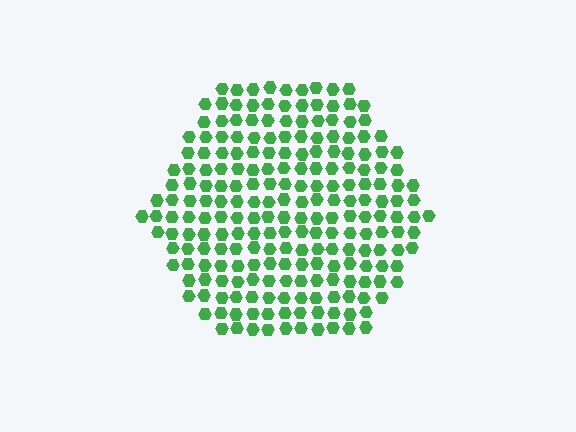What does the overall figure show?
The overall figure shows a hexagon.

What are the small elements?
The small elements are hexagons.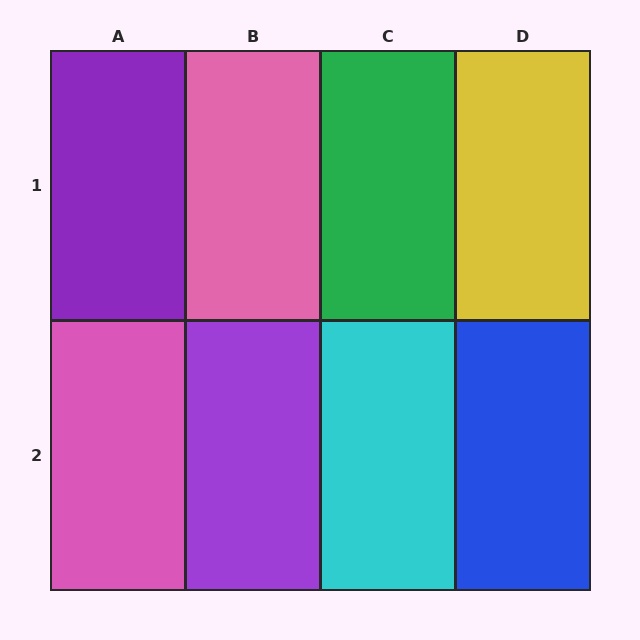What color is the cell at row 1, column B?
Pink.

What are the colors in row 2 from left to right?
Pink, purple, cyan, blue.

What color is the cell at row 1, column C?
Green.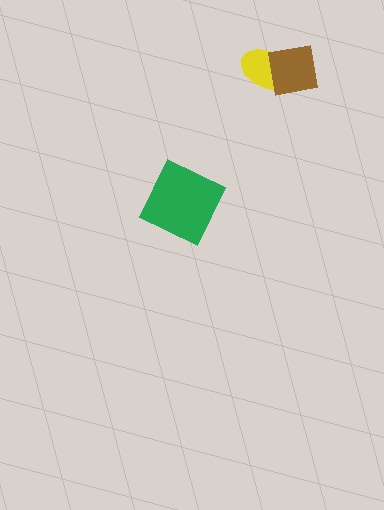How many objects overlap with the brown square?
1 object overlaps with the brown square.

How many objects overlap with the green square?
0 objects overlap with the green square.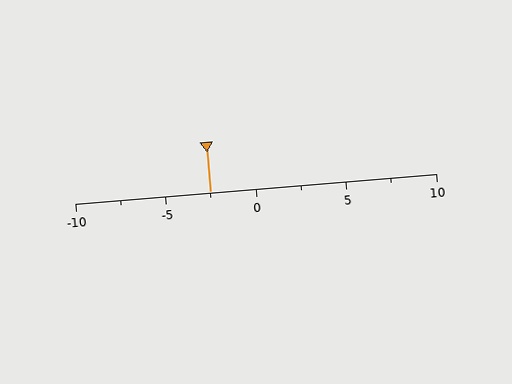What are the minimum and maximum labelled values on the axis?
The axis runs from -10 to 10.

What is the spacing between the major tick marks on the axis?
The major ticks are spaced 5 apart.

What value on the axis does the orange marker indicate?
The marker indicates approximately -2.5.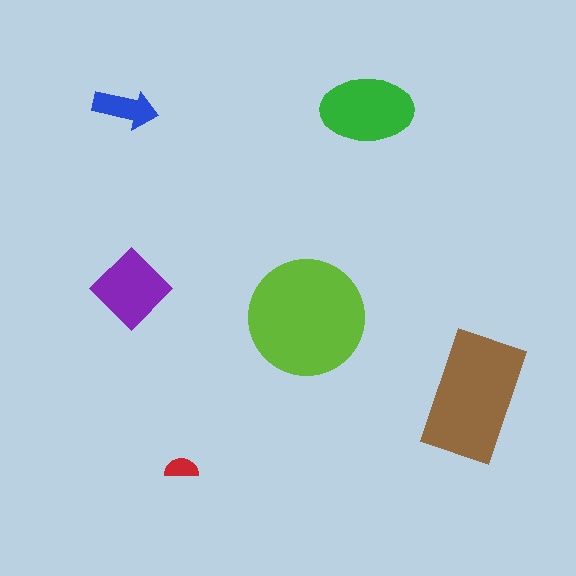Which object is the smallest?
The red semicircle.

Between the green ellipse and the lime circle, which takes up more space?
The lime circle.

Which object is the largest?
The lime circle.